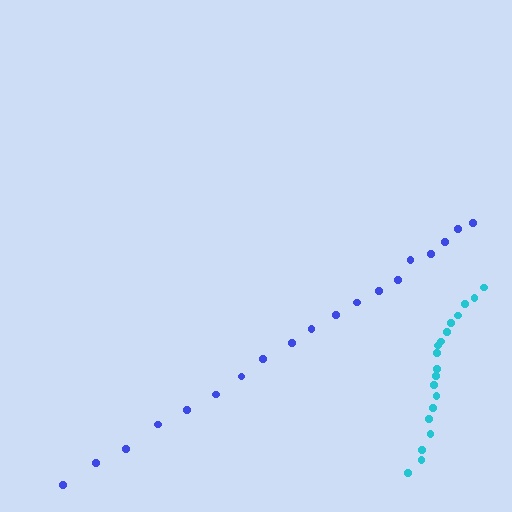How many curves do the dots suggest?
There are 2 distinct paths.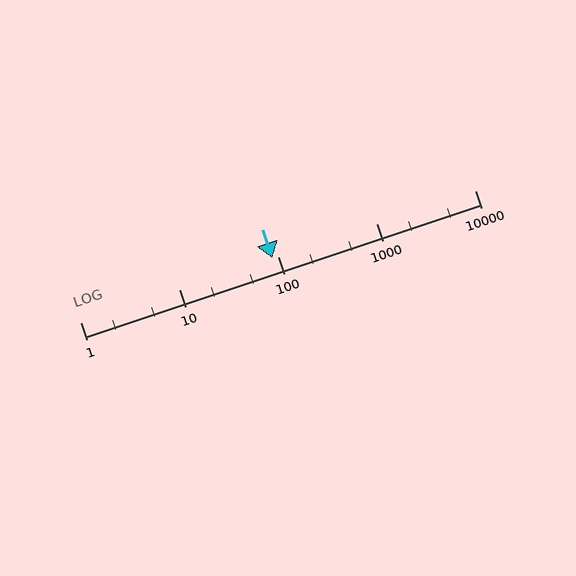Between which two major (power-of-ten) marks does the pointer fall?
The pointer is between 10 and 100.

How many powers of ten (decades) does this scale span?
The scale spans 4 decades, from 1 to 10000.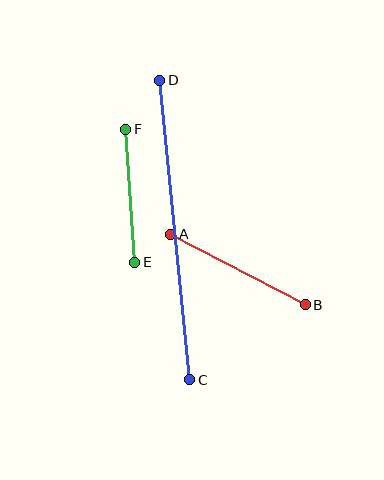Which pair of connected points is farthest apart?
Points C and D are farthest apart.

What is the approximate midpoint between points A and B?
The midpoint is at approximately (238, 270) pixels.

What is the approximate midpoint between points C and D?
The midpoint is at approximately (175, 230) pixels.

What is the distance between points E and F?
The distance is approximately 133 pixels.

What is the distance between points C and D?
The distance is approximately 301 pixels.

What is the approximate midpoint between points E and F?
The midpoint is at approximately (130, 196) pixels.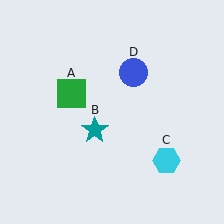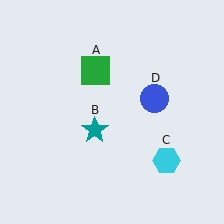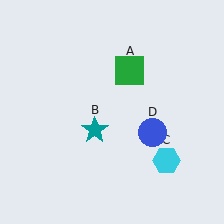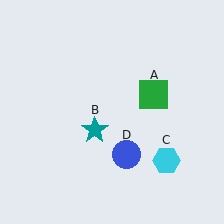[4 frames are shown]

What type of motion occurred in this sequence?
The green square (object A), blue circle (object D) rotated clockwise around the center of the scene.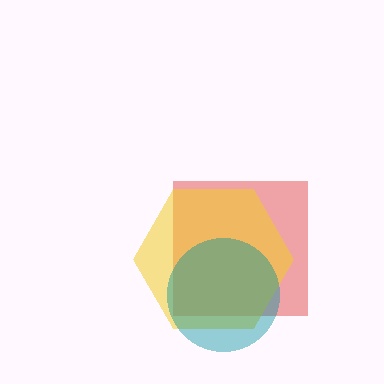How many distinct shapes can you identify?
There are 3 distinct shapes: a red square, a yellow hexagon, a teal circle.